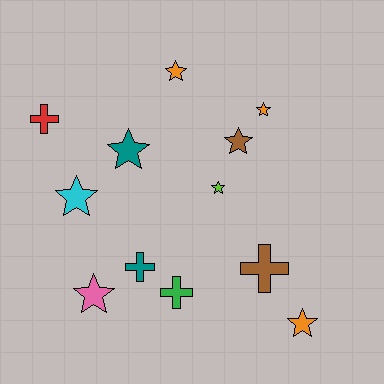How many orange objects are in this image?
There are 3 orange objects.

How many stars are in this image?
There are 8 stars.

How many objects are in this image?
There are 12 objects.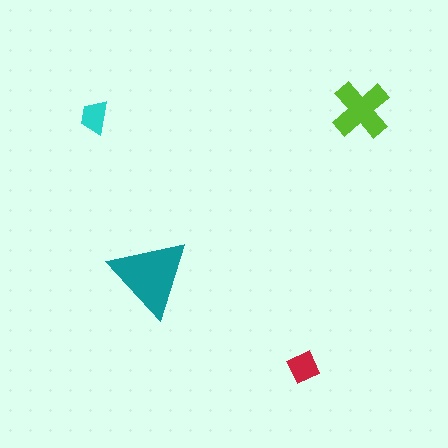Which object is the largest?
The teal triangle.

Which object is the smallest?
The cyan trapezoid.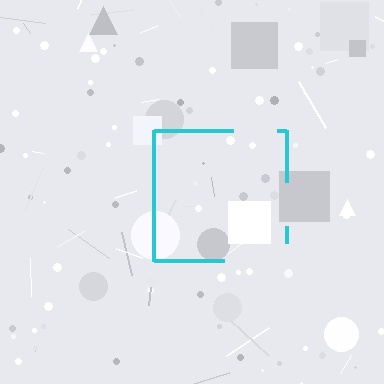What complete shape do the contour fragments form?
The contour fragments form a square.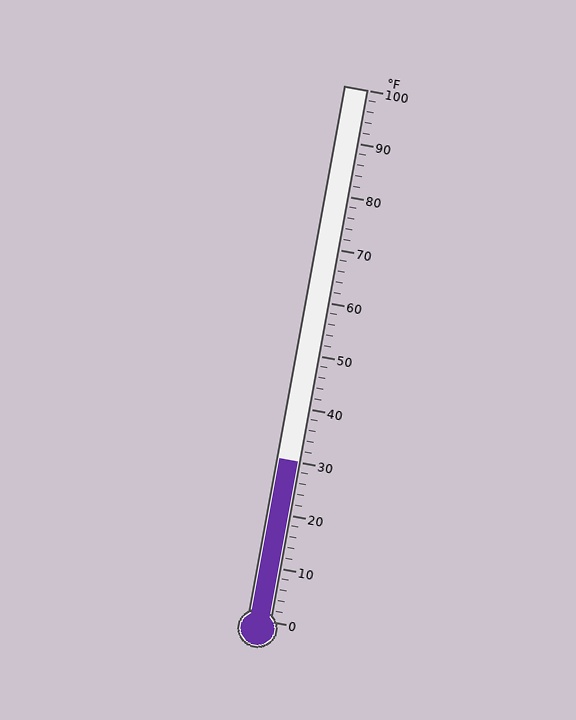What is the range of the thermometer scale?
The thermometer scale ranges from 0°F to 100°F.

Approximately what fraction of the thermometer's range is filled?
The thermometer is filled to approximately 30% of its range.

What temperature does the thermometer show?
The thermometer shows approximately 30°F.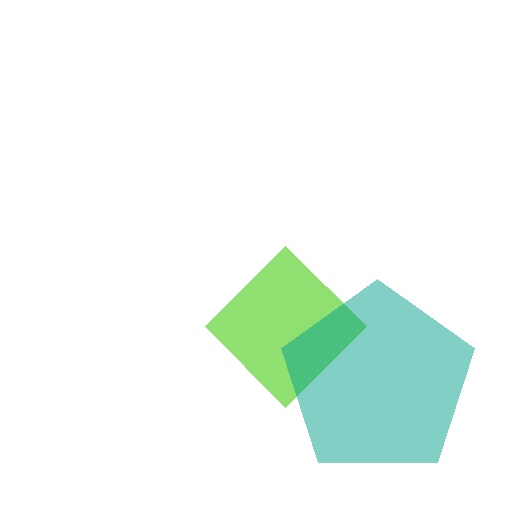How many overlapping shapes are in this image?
There are 2 overlapping shapes in the image.